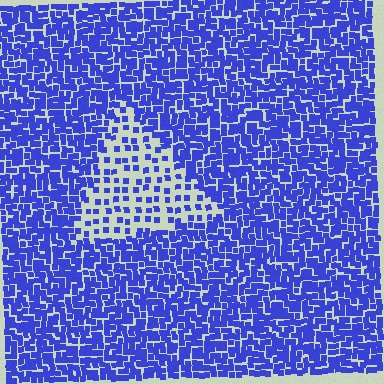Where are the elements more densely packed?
The elements are more densely packed outside the triangle boundary.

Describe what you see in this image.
The image contains small blue elements arranged at two different densities. A triangle-shaped region is visible where the elements are less densely packed than the surrounding area.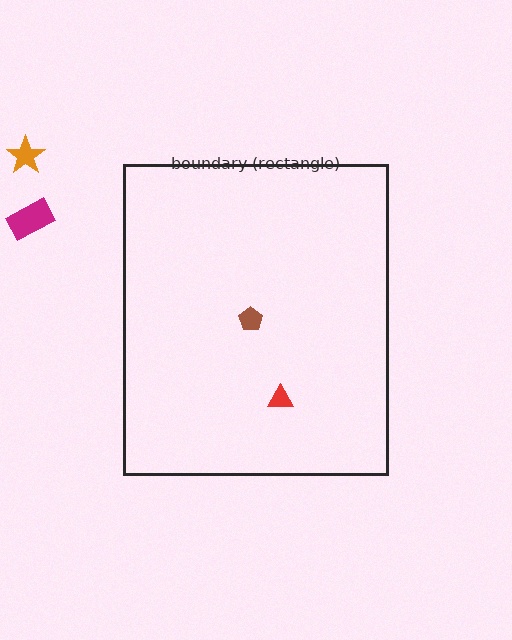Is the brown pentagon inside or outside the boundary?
Inside.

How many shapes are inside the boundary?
2 inside, 2 outside.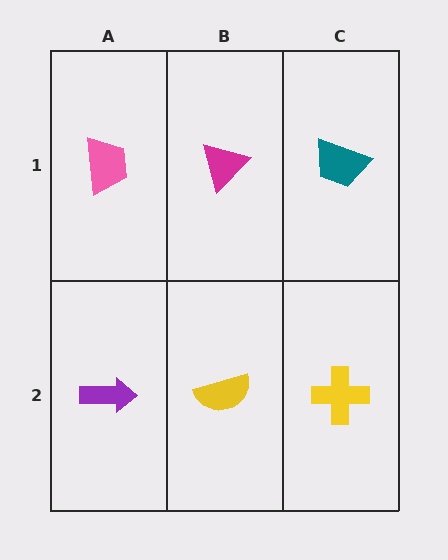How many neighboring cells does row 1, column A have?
2.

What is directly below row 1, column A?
A purple arrow.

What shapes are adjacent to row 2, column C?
A teal trapezoid (row 1, column C), a yellow semicircle (row 2, column B).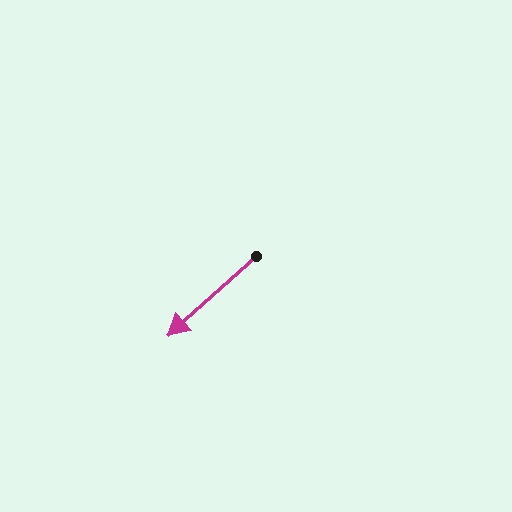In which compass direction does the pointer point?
Southwest.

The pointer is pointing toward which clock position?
Roughly 8 o'clock.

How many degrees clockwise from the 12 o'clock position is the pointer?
Approximately 228 degrees.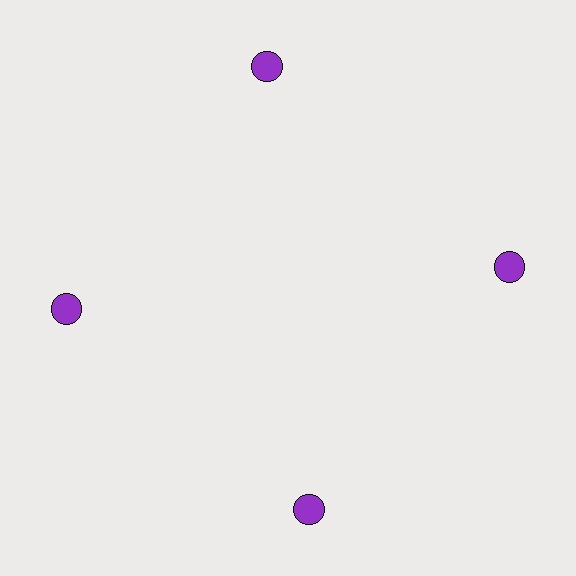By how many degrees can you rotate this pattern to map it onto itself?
The pattern maps onto itself every 90 degrees of rotation.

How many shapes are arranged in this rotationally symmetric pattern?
There are 4 shapes, arranged in 4 groups of 1.